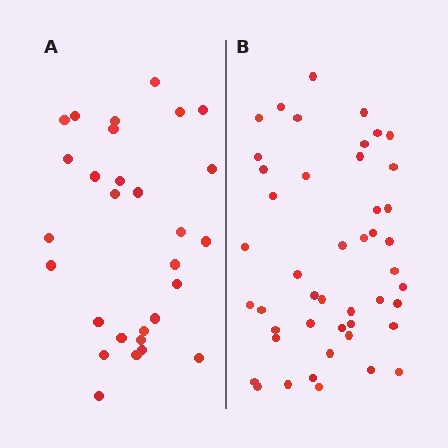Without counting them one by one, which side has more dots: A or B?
Region B (the right region) has more dots.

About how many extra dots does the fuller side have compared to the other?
Region B has approximately 15 more dots than region A.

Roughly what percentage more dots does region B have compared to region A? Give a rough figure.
About 60% more.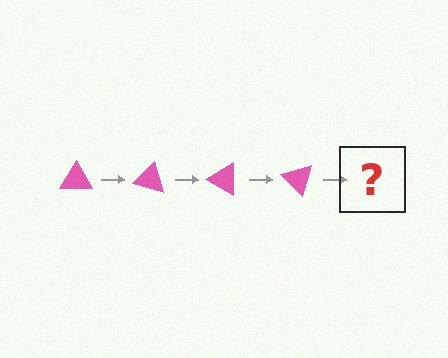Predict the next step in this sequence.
The next step is a pink triangle rotated 60 degrees.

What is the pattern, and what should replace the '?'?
The pattern is that the triangle rotates 15 degrees each step. The '?' should be a pink triangle rotated 60 degrees.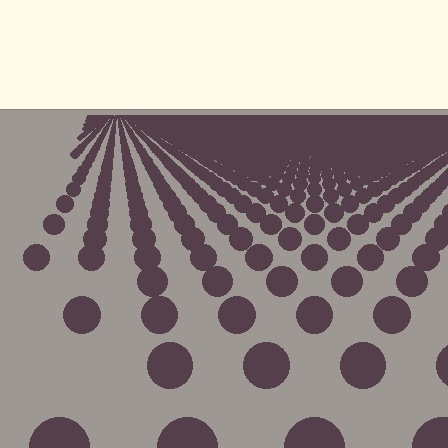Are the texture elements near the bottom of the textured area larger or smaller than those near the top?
Larger. Near the bottom, elements are closer to the viewer and appear at a bigger on-screen size.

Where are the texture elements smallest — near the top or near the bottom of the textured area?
Near the top.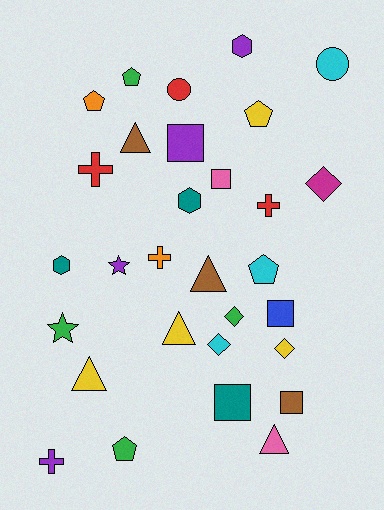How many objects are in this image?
There are 30 objects.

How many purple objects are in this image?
There are 4 purple objects.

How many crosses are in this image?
There are 4 crosses.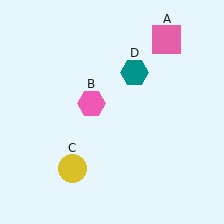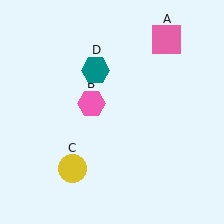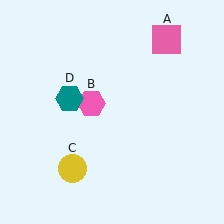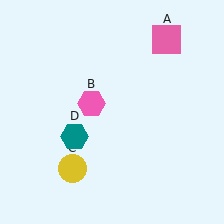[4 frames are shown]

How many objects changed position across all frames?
1 object changed position: teal hexagon (object D).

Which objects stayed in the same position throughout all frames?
Pink square (object A) and pink hexagon (object B) and yellow circle (object C) remained stationary.